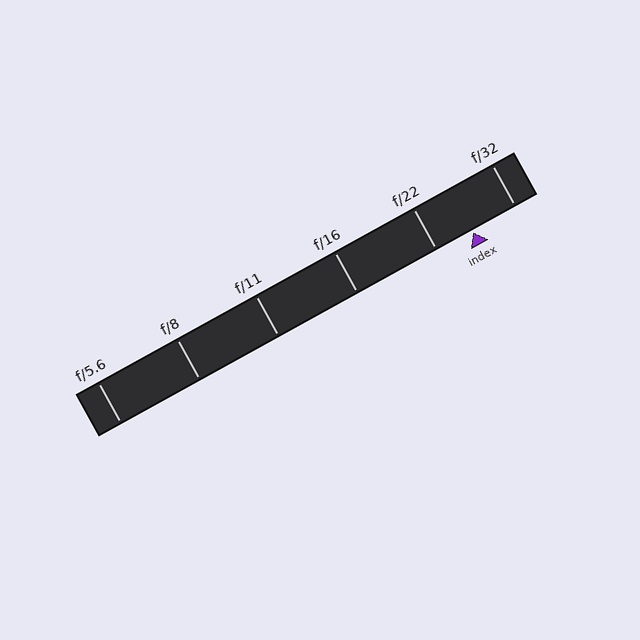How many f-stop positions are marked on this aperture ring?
There are 6 f-stop positions marked.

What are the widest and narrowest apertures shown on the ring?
The widest aperture shown is f/5.6 and the narrowest is f/32.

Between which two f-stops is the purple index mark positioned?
The index mark is between f/22 and f/32.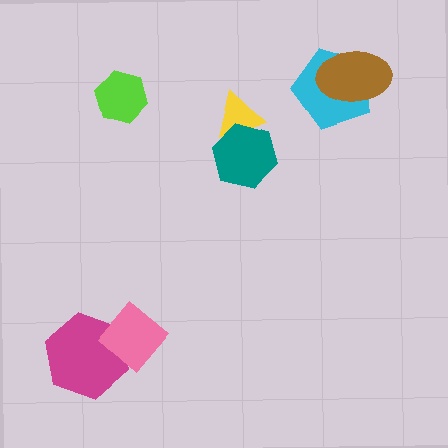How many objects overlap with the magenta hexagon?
1 object overlaps with the magenta hexagon.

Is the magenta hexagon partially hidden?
Yes, it is partially covered by another shape.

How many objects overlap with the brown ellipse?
1 object overlaps with the brown ellipse.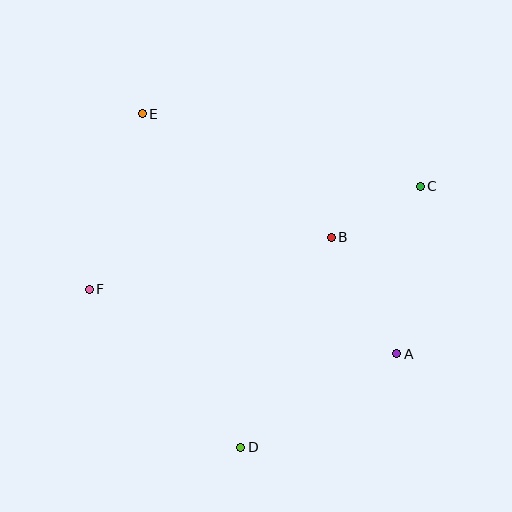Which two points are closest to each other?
Points B and C are closest to each other.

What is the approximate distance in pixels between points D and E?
The distance between D and E is approximately 348 pixels.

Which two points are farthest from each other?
Points A and E are farthest from each other.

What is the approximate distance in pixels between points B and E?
The distance between B and E is approximately 226 pixels.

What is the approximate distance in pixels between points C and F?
The distance between C and F is approximately 347 pixels.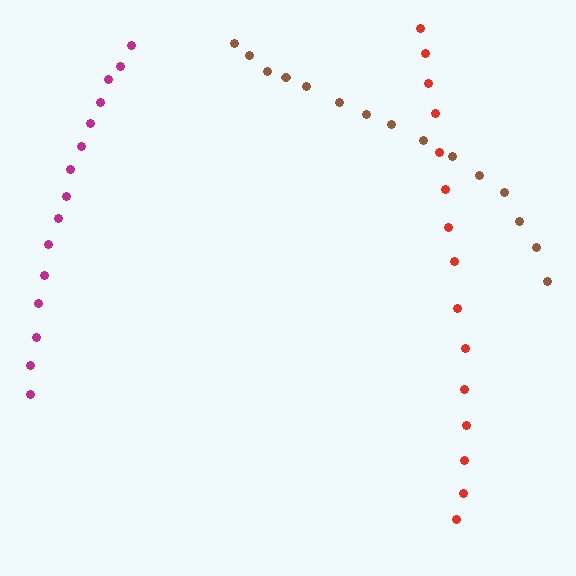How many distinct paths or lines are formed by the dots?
There are 3 distinct paths.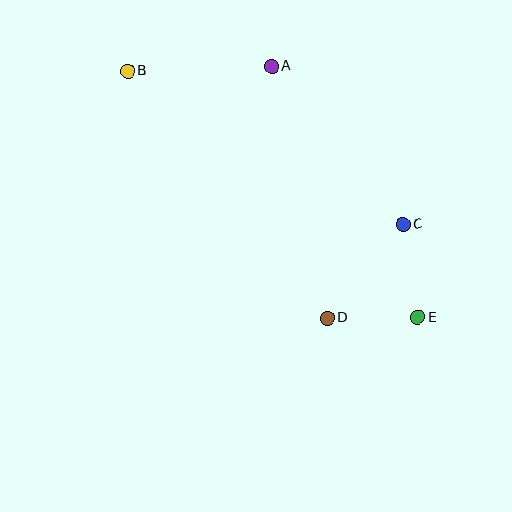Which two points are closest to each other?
Points D and E are closest to each other.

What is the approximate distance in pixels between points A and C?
The distance between A and C is approximately 206 pixels.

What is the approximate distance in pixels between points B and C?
The distance between B and C is approximately 315 pixels.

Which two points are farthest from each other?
Points B and E are farthest from each other.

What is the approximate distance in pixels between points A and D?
The distance between A and D is approximately 258 pixels.